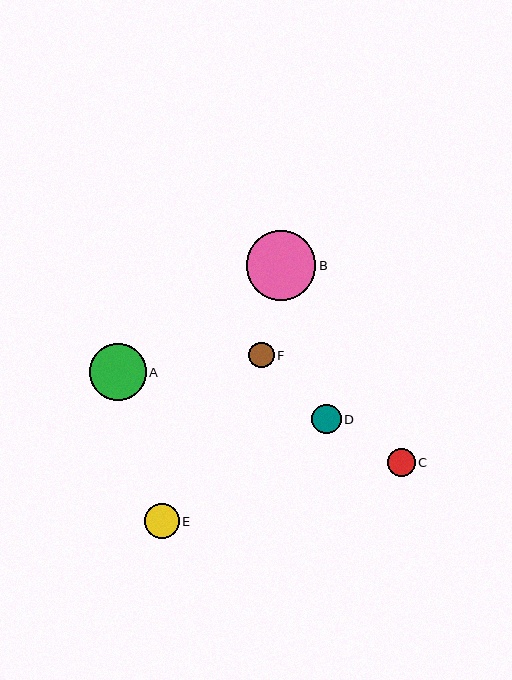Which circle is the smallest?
Circle F is the smallest with a size of approximately 25 pixels.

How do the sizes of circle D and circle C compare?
Circle D and circle C are approximately the same size.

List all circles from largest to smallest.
From largest to smallest: B, A, E, D, C, F.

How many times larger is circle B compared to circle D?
Circle B is approximately 2.4 times the size of circle D.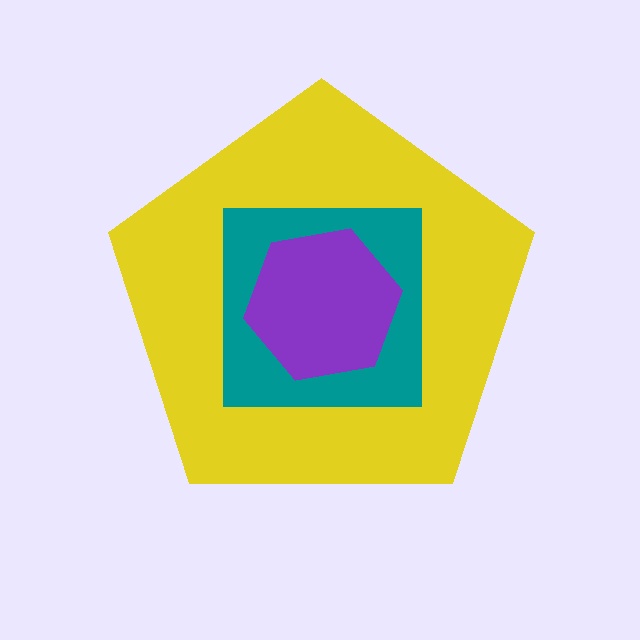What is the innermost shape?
The purple hexagon.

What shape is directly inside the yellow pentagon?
The teal square.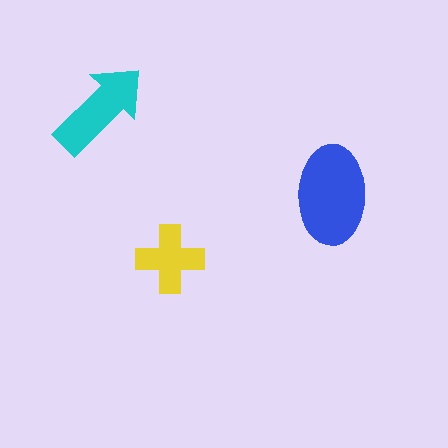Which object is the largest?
The blue ellipse.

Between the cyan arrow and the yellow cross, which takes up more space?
The cyan arrow.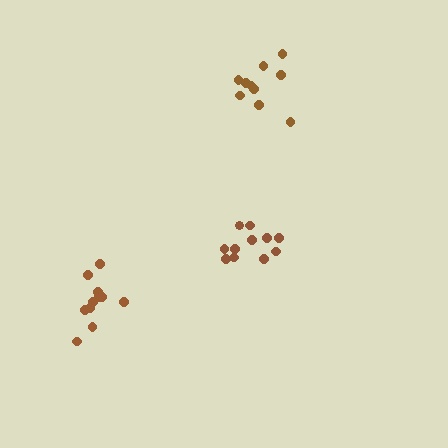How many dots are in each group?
Group 1: 11 dots, Group 2: 11 dots, Group 3: 10 dots (32 total).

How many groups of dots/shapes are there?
There are 3 groups.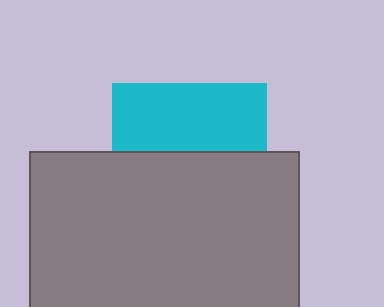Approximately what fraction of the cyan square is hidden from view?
Roughly 56% of the cyan square is hidden behind the gray rectangle.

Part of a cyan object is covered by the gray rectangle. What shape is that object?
It is a square.